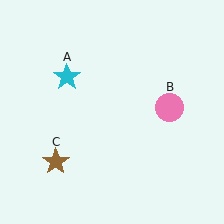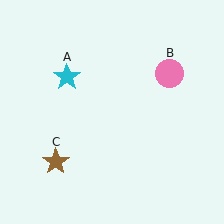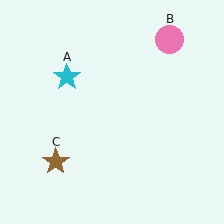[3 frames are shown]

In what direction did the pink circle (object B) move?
The pink circle (object B) moved up.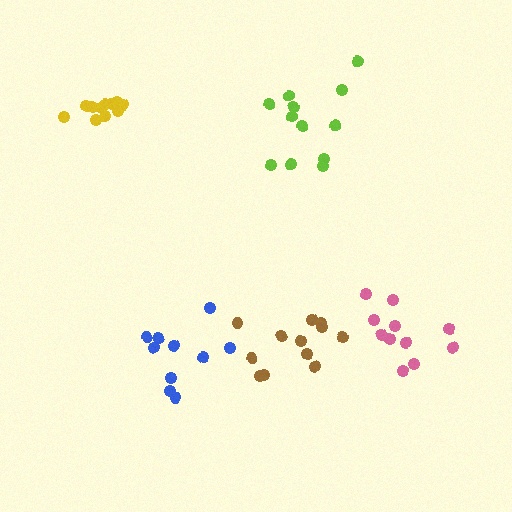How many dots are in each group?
Group 1: 10 dots, Group 2: 11 dots, Group 3: 12 dots, Group 4: 11 dots, Group 5: 12 dots (56 total).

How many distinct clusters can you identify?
There are 5 distinct clusters.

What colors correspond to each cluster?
The clusters are colored: blue, pink, lime, yellow, brown.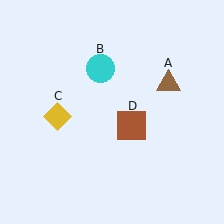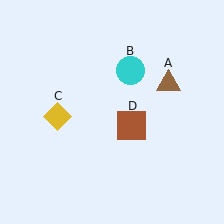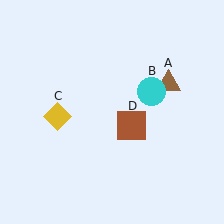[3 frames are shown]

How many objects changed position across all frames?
1 object changed position: cyan circle (object B).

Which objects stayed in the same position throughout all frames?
Brown triangle (object A) and yellow diamond (object C) and brown square (object D) remained stationary.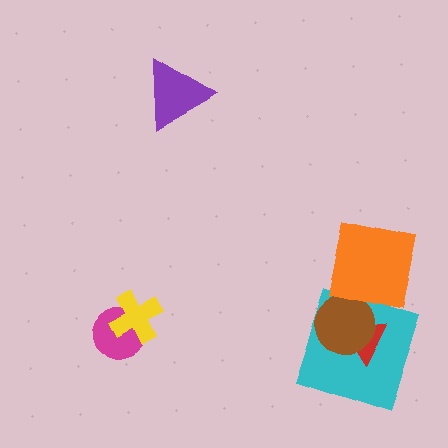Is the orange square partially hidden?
No, no other shape covers it.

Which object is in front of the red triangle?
The brown circle is in front of the red triangle.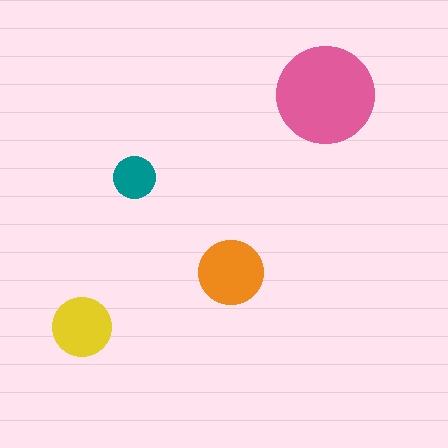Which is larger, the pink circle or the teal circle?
The pink one.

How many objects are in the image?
There are 4 objects in the image.